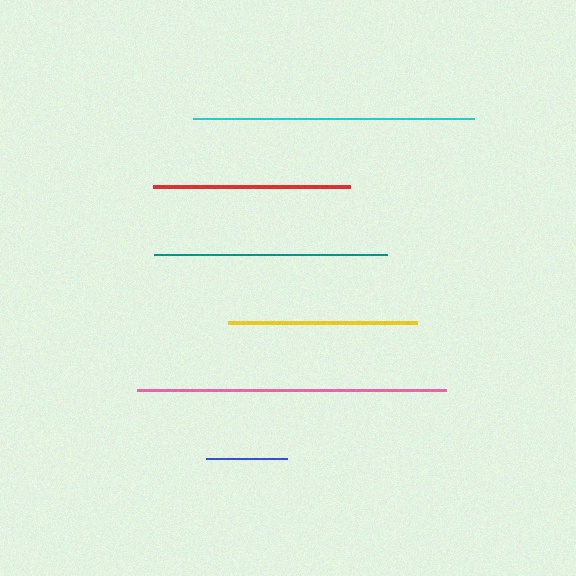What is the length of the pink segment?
The pink segment is approximately 309 pixels long.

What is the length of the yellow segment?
The yellow segment is approximately 189 pixels long.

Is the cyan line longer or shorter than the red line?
The cyan line is longer than the red line.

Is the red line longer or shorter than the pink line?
The pink line is longer than the red line.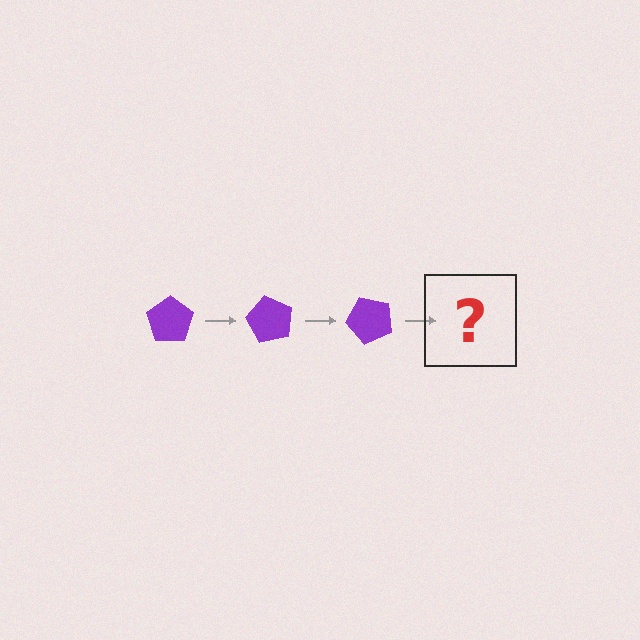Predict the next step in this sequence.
The next step is a purple pentagon rotated 180 degrees.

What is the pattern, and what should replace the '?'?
The pattern is that the pentagon rotates 60 degrees each step. The '?' should be a purple pentagon rotated 180 degrees.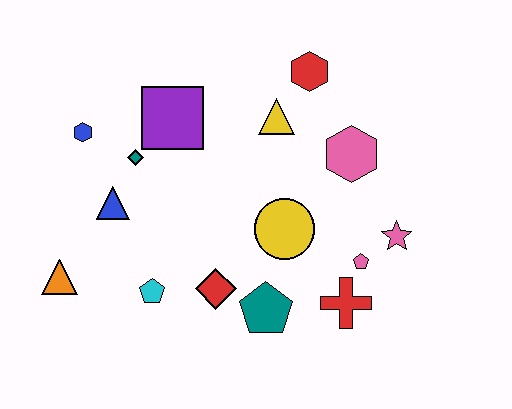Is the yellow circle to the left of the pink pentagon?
Yes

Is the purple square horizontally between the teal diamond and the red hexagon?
Yes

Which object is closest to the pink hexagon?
The yellow triangle is closest to the pink hexagon.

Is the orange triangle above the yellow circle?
No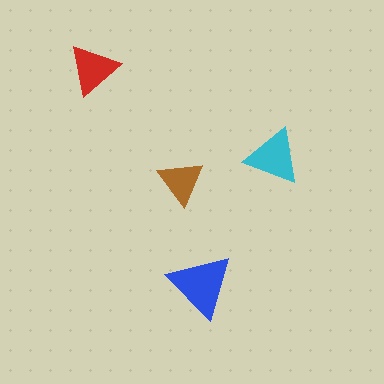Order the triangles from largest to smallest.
the blue one, the cyan one, the red one, the brown one.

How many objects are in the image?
There are 4 objects in the image.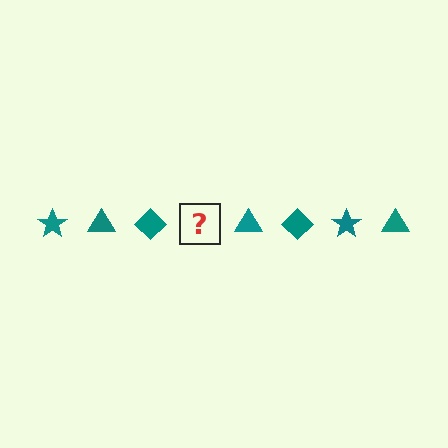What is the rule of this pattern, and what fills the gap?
The rule is that the pattern cycles through star, triangle, diamond shapes in teal. The gap should be filled with a teal star.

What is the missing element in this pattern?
The missing element is a teal star.